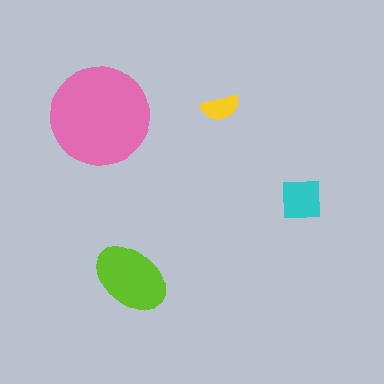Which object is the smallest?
The yellow semicircle.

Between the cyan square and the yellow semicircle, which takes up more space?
The cyan square.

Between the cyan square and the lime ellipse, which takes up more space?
The lime ellipse.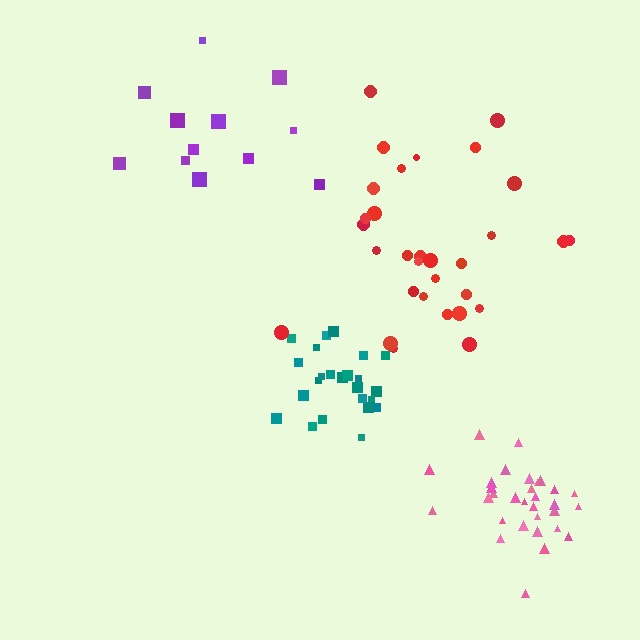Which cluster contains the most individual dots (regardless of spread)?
Pink (31).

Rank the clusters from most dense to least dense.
teal, pink, red, purple.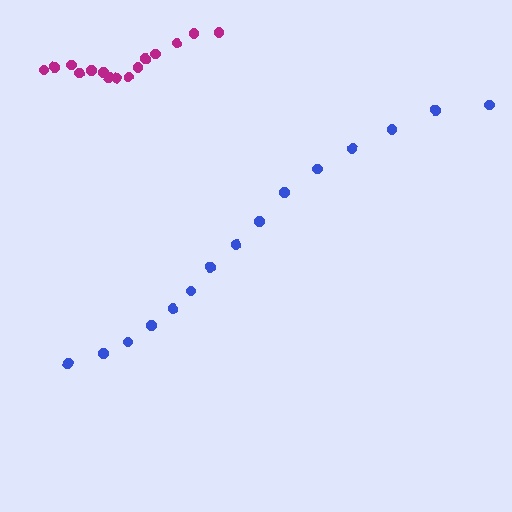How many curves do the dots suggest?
There are 2 distinct paths.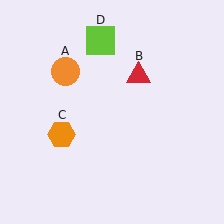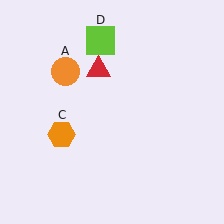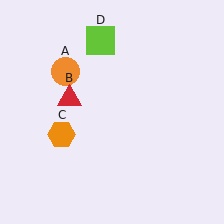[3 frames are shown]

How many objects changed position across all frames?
1 object changed position: red triangle (object B).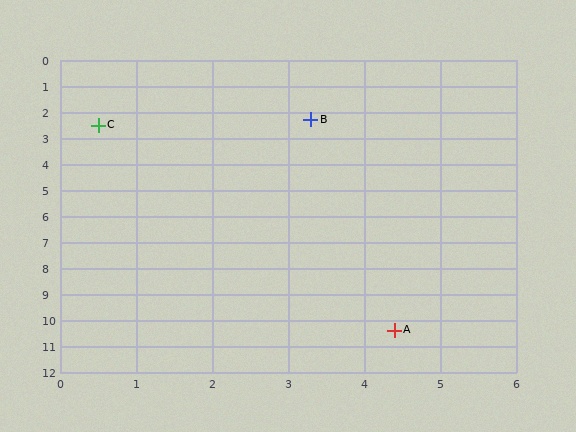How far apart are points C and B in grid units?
Points C and B are about 2.8 grid units apart.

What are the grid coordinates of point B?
Point B is at approximately (3.3, 2.3).